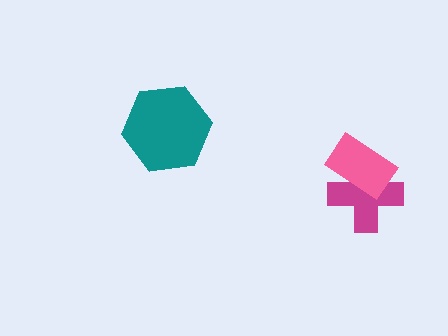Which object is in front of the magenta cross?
The pink rectangle is in front of the magenta cross.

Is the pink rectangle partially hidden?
No, no other shape covers it.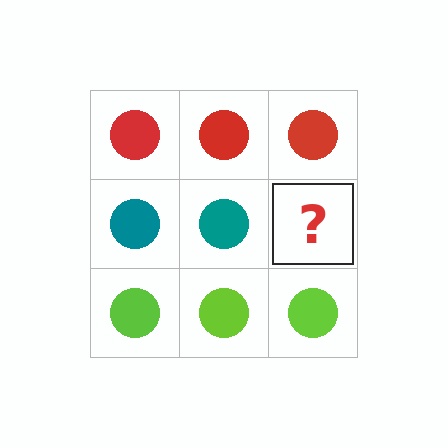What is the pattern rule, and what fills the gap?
The rule is that each row has a consistent color. The gap should be filled with a teal circle.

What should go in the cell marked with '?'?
The missing cell should contain a teal circle.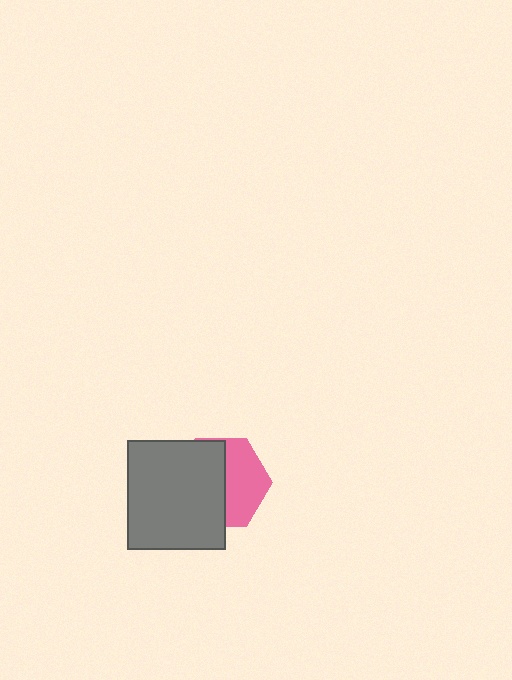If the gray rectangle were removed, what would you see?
You would see the complete pink hexagon.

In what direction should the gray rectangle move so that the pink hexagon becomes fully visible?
The gray rectangle should move left. That is the shortest direction to clear the overlap and leave the pink hexagon fully visible.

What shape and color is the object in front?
The object in front is a gray rectangle.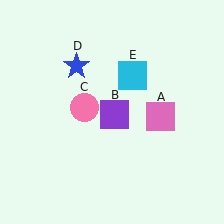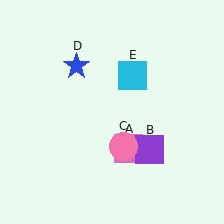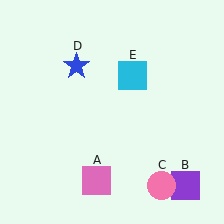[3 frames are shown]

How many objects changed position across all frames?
3 objects changed position: pink square (object A), purple square (object B), pink circle (object C).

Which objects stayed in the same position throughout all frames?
Blue star (object D) and cyan square (object E) remained stationary.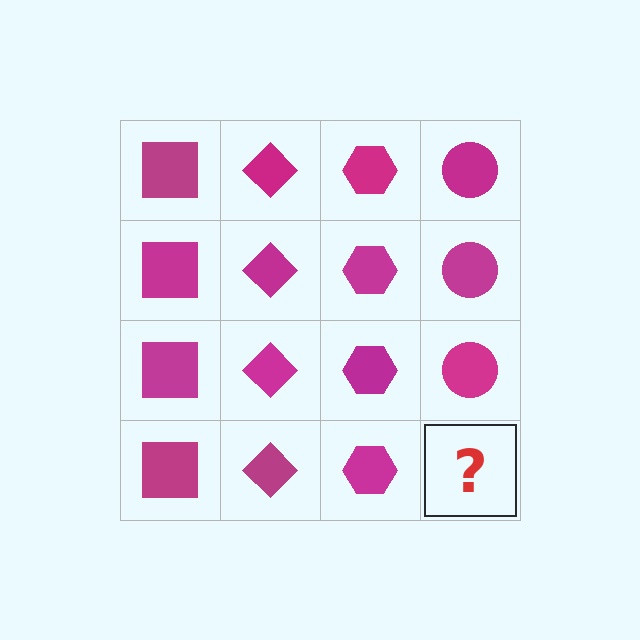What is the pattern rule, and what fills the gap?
The rule is that each column has a consistent shape. The gap should be filled with a magenta circle.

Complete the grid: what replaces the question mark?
The question mark should be replaced with a magenta circle.